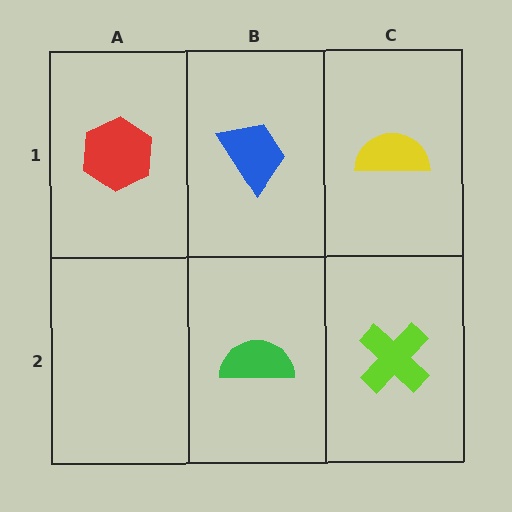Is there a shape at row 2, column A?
No, that cell is empty.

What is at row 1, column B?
A blue trapezoid.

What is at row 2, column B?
A green semicircle.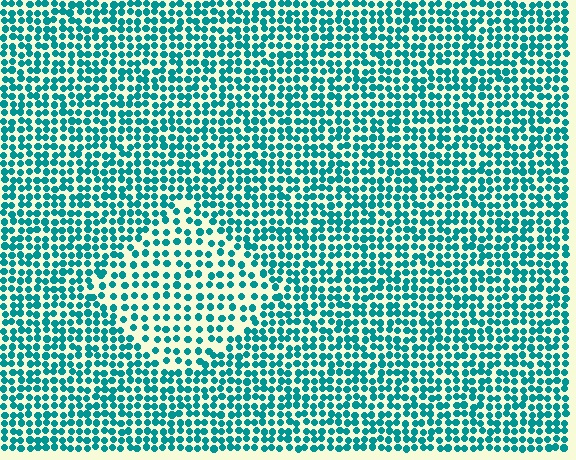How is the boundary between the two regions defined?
The boundary is defined by a change in element density (approximately 1.7x ratio). All elements are the same color, size, and shape.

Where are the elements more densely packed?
The elements are more densely packed outside the diamond boundary.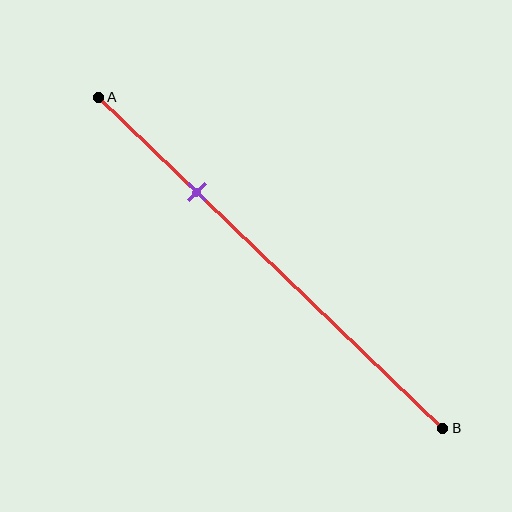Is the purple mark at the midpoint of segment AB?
No, the mark is at about 30% from A, not at the 50% midpoint.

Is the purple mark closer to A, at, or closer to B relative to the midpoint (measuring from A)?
The purple mark is closer to point A than the midpoint of segment AB.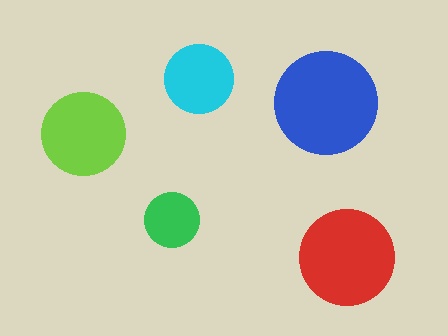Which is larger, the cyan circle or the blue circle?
The blue one.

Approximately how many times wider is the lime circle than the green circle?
About 1.5 times wider.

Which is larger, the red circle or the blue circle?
The blue one.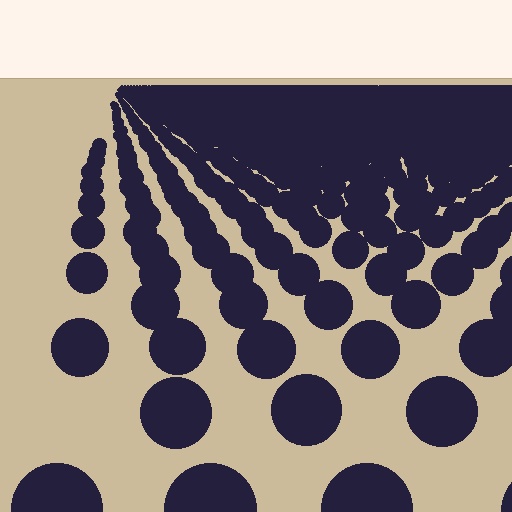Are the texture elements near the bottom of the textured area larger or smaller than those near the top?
Larger. Near the bottom, elements are closer to the viewer and appear at a bigger on-screen size.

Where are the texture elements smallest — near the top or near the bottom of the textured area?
Near the top.